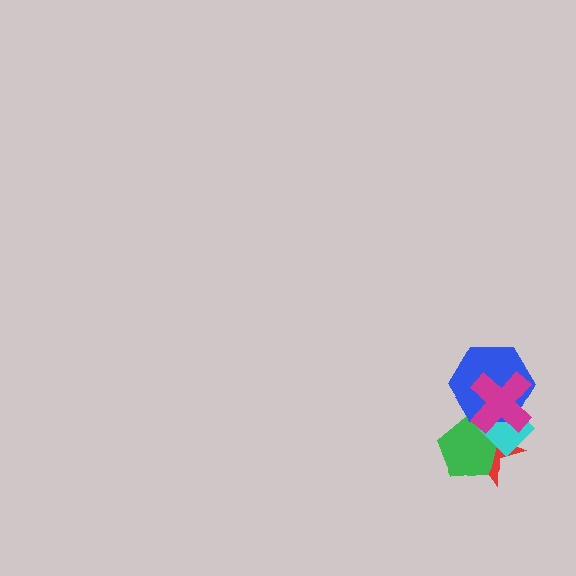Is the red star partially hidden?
Yes, it is partially covered by another shape.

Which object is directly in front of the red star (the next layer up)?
The green pentagon is directly in front of the red star.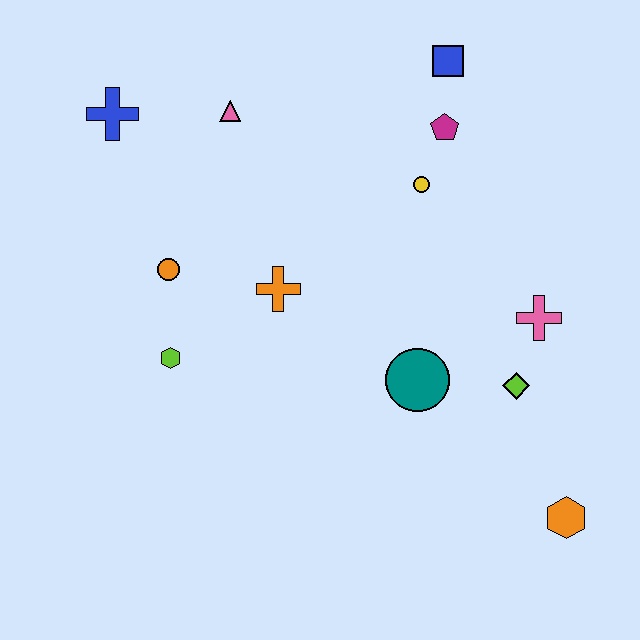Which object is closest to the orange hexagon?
The lime diamond is closest to the orange hexagon.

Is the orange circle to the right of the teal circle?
No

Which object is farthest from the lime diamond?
The blue cross is farthest from the lime diamond.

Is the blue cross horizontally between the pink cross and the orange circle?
No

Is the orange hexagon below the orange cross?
Yes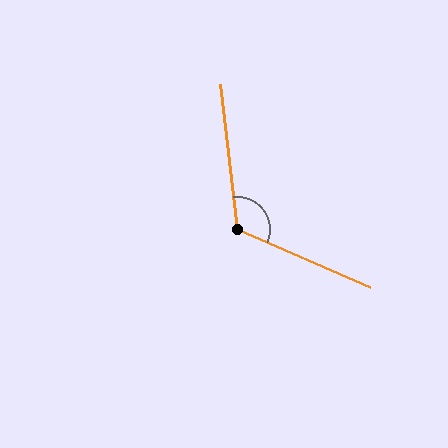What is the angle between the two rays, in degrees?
Approximately 120 degrees.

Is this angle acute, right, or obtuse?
It is obtuse.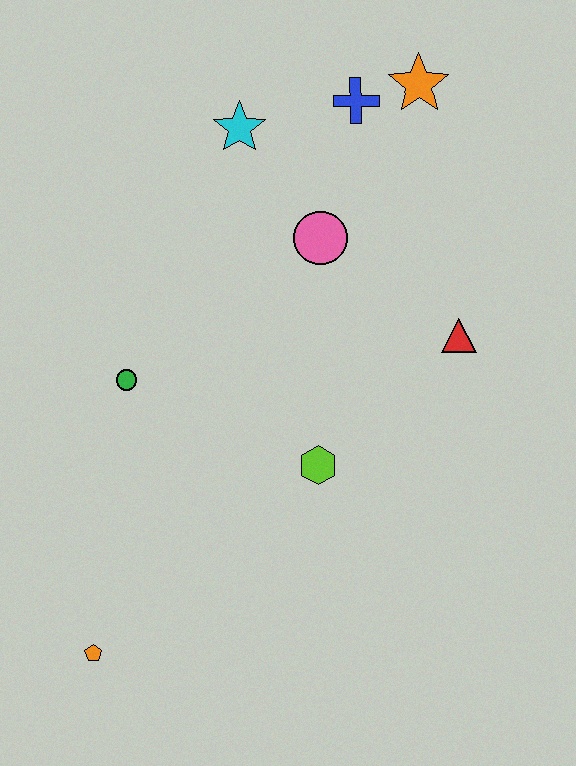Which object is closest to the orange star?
The blue cross is closest to the orange star.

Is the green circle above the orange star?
No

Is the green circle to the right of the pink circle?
No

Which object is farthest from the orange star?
The orange pentagon is farthest from the orange star.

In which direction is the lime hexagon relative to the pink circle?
The lime hexagon is below the pink circle.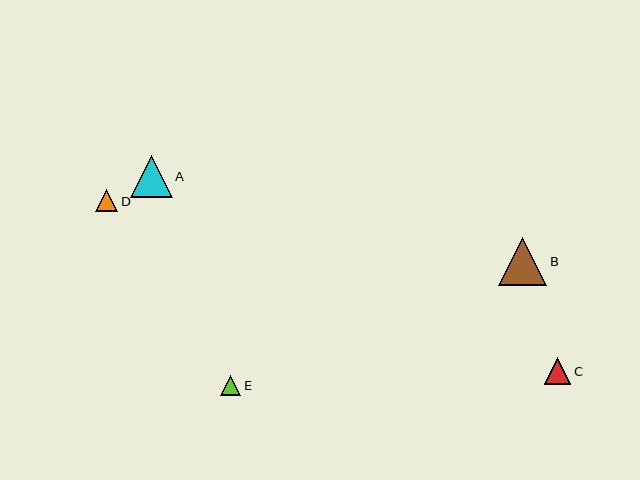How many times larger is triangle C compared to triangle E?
Triangle C is approximately 1.3 times the size of triangle E.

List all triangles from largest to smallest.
From largest to smallest: B, A, C, D, E.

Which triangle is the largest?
Triangle B is the largest with a size of approximately 48 pixels.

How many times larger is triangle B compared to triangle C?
Triangle B is approximately 1.8 times the size of triangle C.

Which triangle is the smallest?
Triangle E is the smallest with a size of approximately 20 pixels.